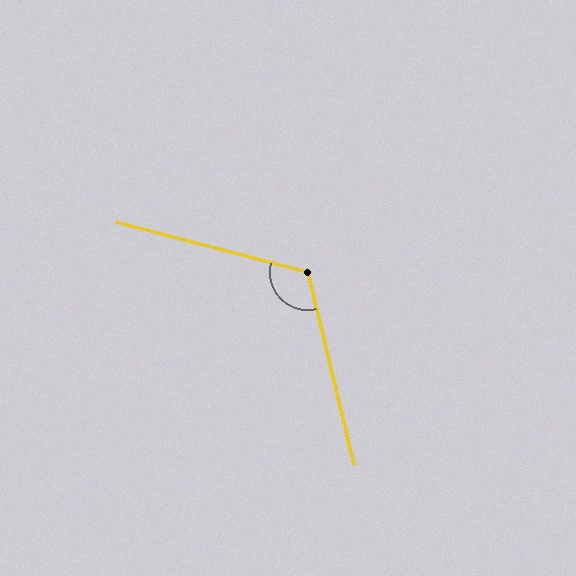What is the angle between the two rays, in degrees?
Approximately 118 degrees.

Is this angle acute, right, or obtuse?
It is obtuse.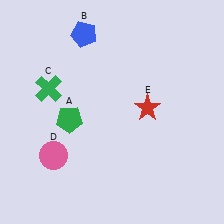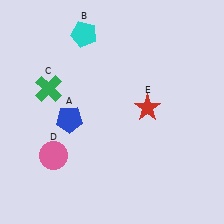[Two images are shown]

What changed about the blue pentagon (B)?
In Image 1, B is blue. In Image 2, it changed to cyan.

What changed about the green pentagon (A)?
In Image 1, A is green. In Image 2, it changed to blue.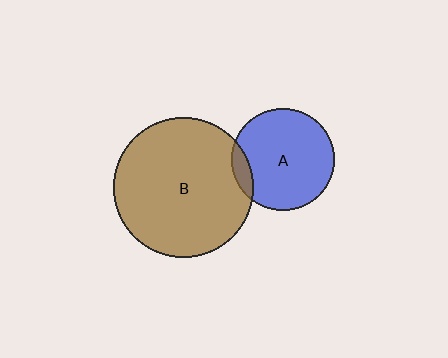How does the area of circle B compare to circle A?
Approximately 1.9 times.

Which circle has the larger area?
Circle B (brown).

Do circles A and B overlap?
Yes.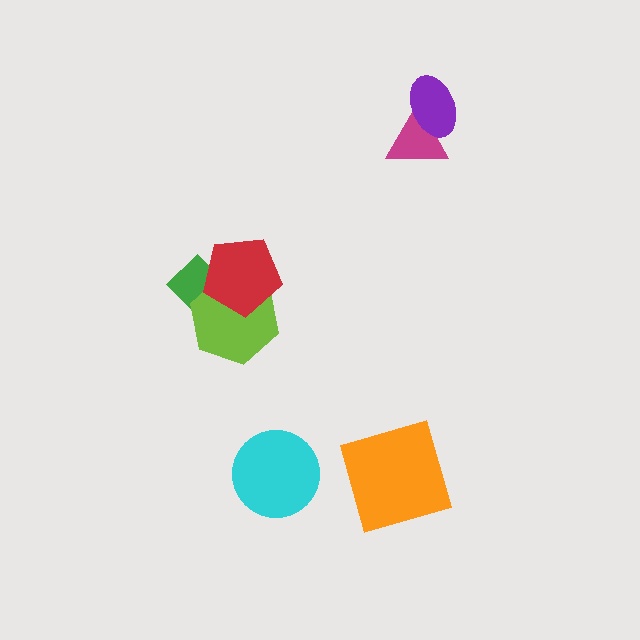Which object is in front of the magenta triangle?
The purple ellipse is in front of the magenta triangle.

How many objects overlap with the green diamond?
2 objects overlap with the green diamond.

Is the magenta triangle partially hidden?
Yes, it is partially covered by another shape.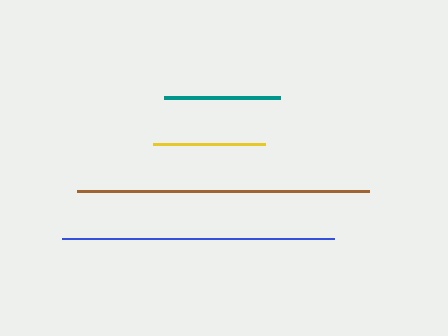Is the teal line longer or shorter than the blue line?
The blue line is longer than the teal line.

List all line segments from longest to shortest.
From longest to shortest: brown, blue, teal, yellow.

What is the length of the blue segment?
The blue segment is approximately 272 pixels long.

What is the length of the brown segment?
The brown segment is approximately 292 pixels long.